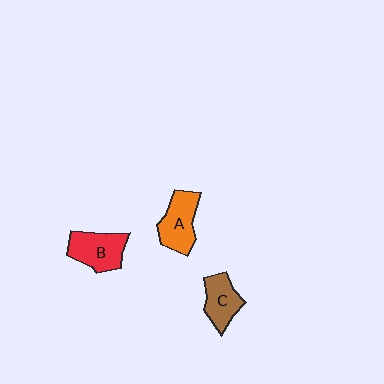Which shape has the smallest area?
Shape C (brown).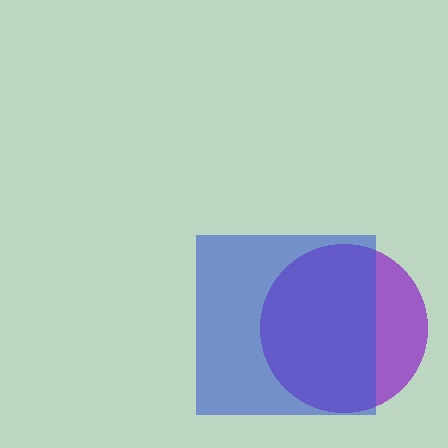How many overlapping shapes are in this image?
There are 2 overlapping shapes in the image.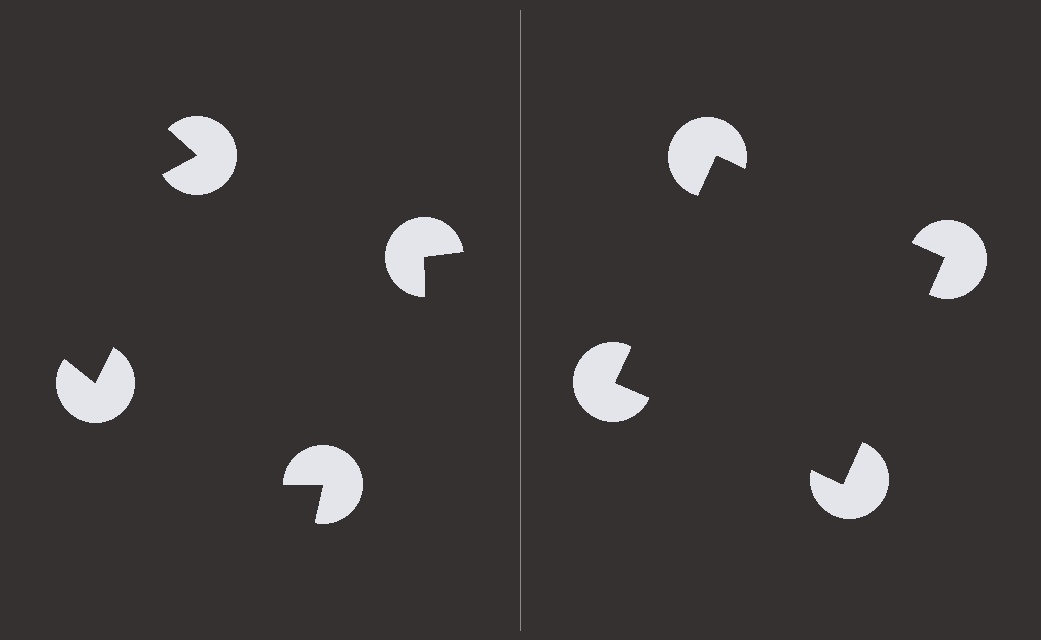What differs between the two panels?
The pac-man discs are positioned identically on both sides; only the wedge orientations differ. On the right they align to a square; on the left they are misaligned.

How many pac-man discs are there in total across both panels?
8 — 4 on each side.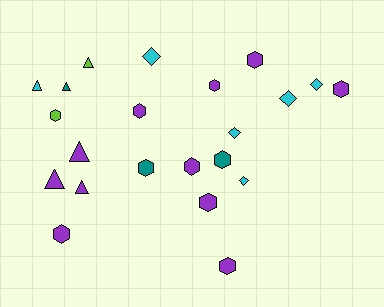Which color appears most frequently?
Purple, with 11 objects.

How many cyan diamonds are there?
There are 5 cyan diamonds.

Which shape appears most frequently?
Hexagon, with 11 objects.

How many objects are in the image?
There are 22 objects.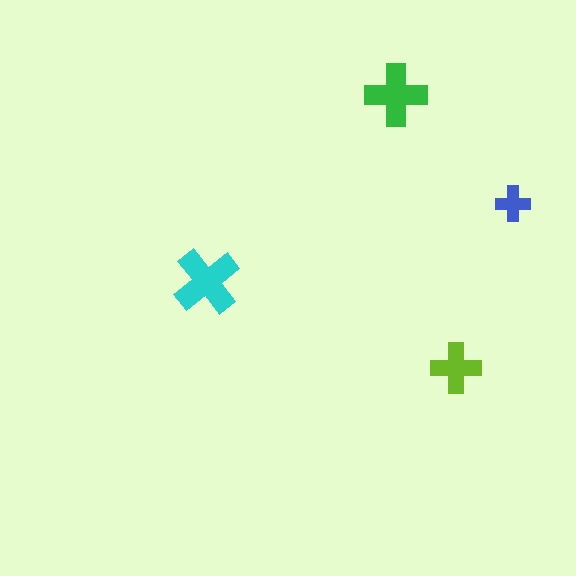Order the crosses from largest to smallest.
the cyan one, the green one, the lime one, the blue one.